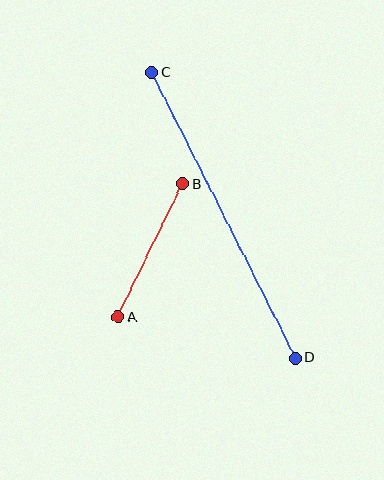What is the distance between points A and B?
The distance is approximately 148 pixels.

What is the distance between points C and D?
The distance is approximately 320 pixels.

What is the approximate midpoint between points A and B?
The midpoint is at approximately (151, 251) pixels.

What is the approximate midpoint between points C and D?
The midpoint is at approximately (223, 215) pixels.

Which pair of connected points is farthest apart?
Points C and D are farthest apart.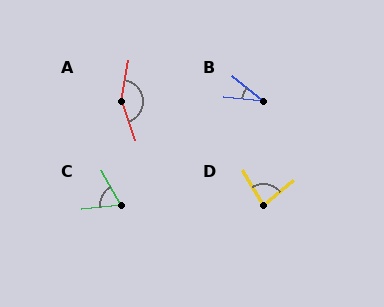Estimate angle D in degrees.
Approximately 81 degrees.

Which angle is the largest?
A, at approximately 150 degrees.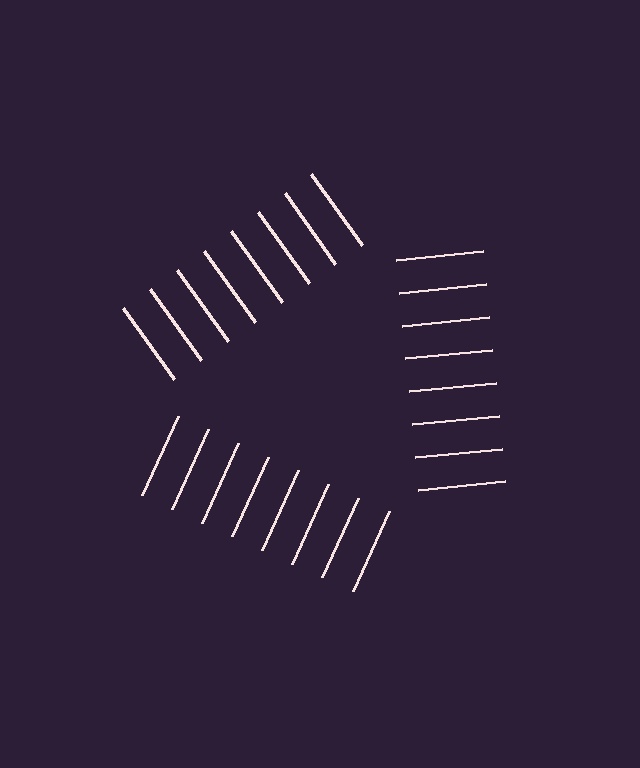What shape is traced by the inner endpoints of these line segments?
An illusory triangle — the line segments terminate on its edges but no continuous stroke is drawn.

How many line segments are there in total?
24 — 8 along each of the 3 edges.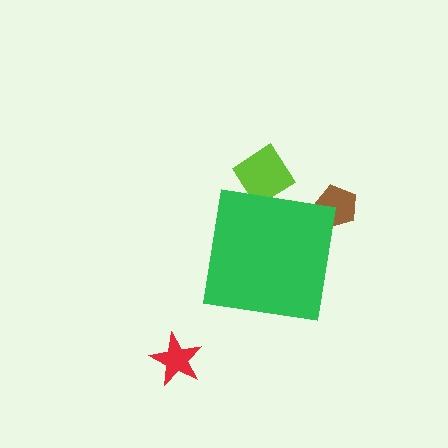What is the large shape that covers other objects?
A green square.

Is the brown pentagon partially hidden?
Yes, the brown pentagon is partially hidden behind the green square.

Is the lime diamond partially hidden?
Yes, the lime diamond is partially hidden behind the green square.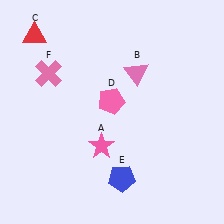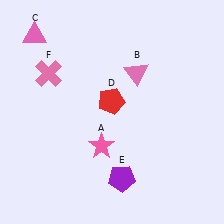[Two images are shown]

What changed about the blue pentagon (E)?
In Image 1, E is blue. In Image 2, it changed to purple.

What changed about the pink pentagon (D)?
In Image 1, D is pink. In Image 2, it changed to red.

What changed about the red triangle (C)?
In Image 1, C is red. In Image 2, it changed to pink.